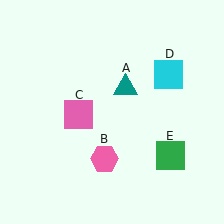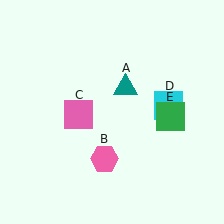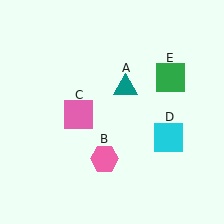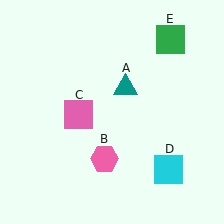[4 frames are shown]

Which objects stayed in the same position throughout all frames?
Teal triangle (object A) and pink hexagon (object B) and pink square (object C) remained stationary.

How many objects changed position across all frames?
2 objects changed position: cyan square (object D), green square (object E).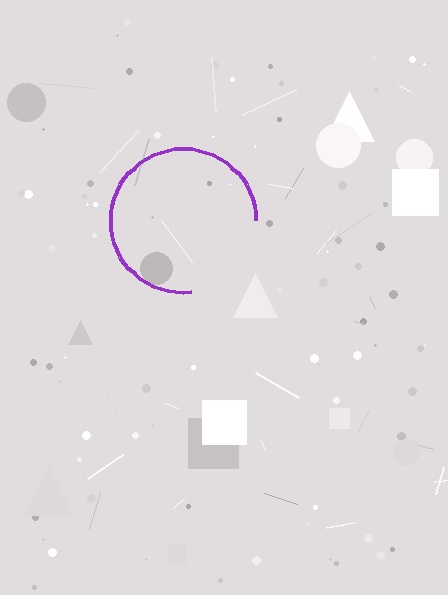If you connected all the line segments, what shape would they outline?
They would outline a circle.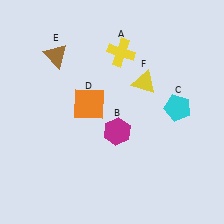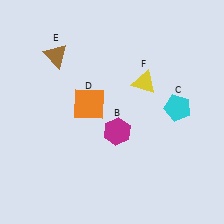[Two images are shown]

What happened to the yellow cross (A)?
The yellow cross (A) was removed in Image 2. It was in the top-right area of Image 1.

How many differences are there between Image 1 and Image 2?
There is 1 difference between the two images.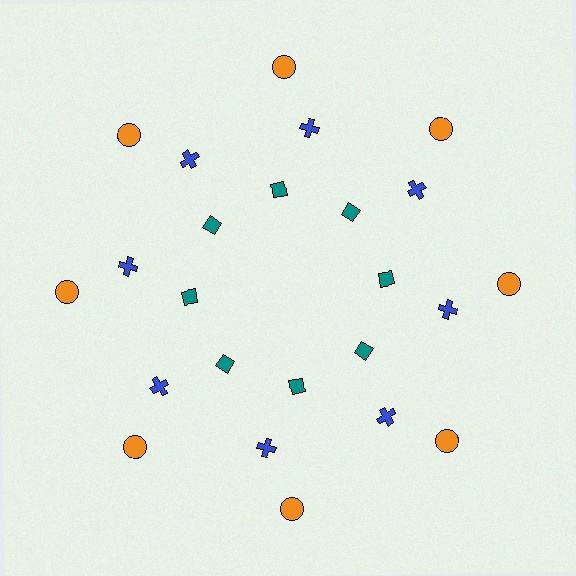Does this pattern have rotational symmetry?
Yes, this pattern has 8-fold rotational symmetry. It looks the same after rotating 45 degrees around the center.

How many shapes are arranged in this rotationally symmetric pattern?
There are 24 shapes, arranged in 8 groups of 3.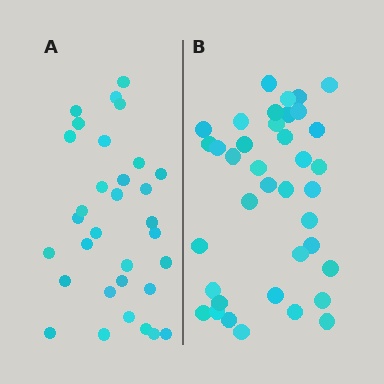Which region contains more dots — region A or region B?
Region B (the right region) has more dots.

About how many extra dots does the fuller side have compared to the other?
Region B has about 6 more dots than region A.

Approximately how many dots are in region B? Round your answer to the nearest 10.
About 40 dots. (The exact count is 38, which rounds to 40.)